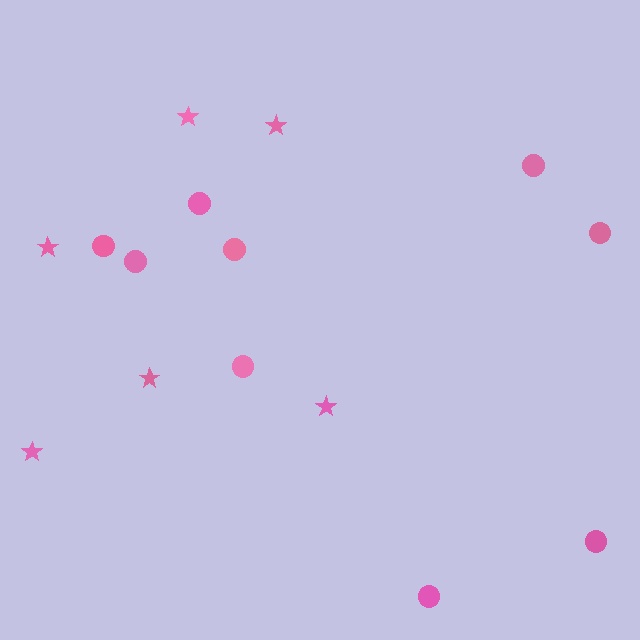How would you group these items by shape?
There are 2 groups: one group of circles (9) and one group of stars (6).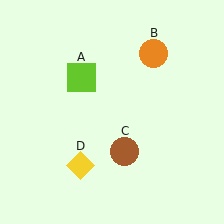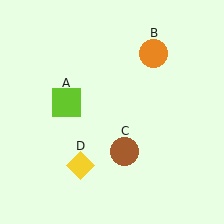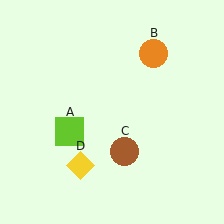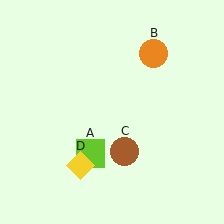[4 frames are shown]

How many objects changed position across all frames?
1 object changed position: lime square (object A).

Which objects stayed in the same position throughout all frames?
Orange circle (object B) and brown circle (object C) and yellow diamond (object D) remained stationary.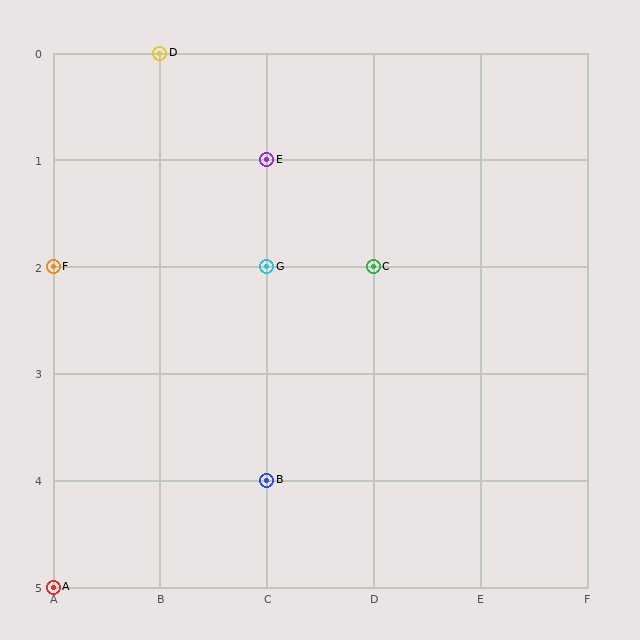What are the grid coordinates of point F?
Point F is at grid coordinates (A, 2).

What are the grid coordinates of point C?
Point C is at grid coordinates (D, 2).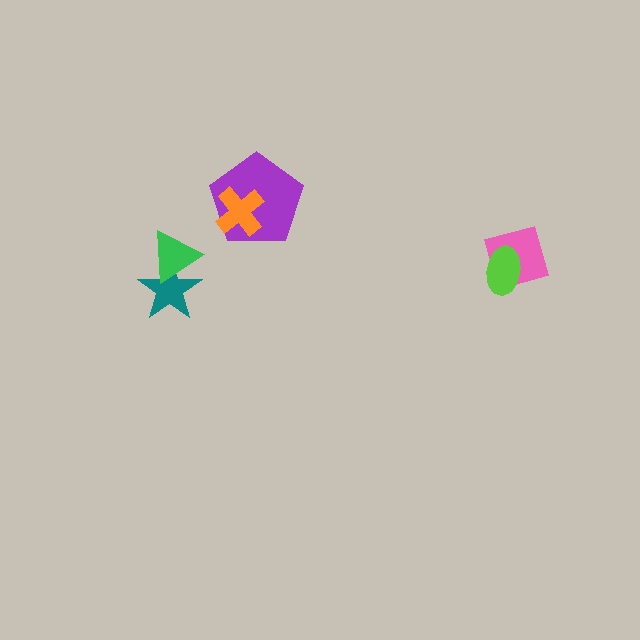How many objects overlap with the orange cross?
1 object overlaps with the orange cross.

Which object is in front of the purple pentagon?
The orange cross is in front of the purple pentagon.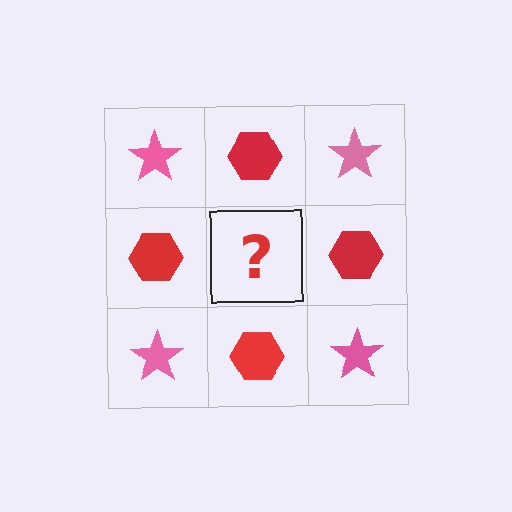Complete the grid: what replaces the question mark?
The question mark should be replaced with a pink star.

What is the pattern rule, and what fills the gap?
The rule is that it alternates pink star and red hexagon in a checkerboard pattern. The gap should be filled with a pink star.